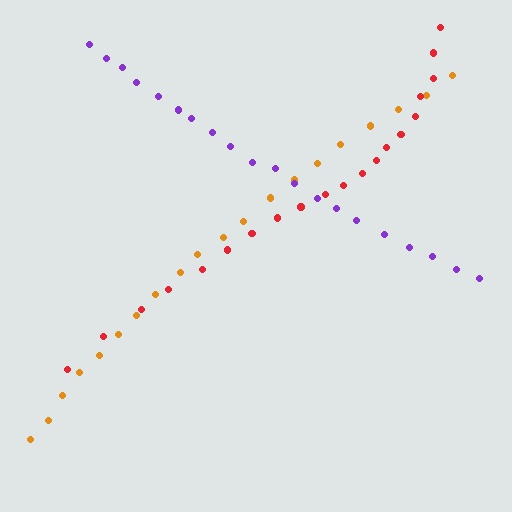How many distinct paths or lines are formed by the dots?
There are 3 distinct paths.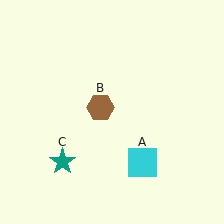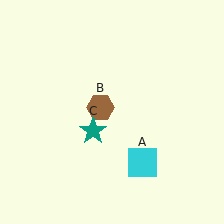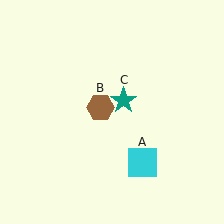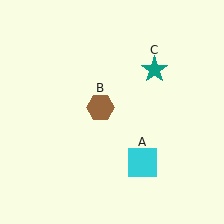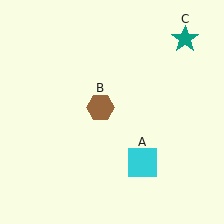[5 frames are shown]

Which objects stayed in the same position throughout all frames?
Cyan square (object A) and brown hexagon (object B) remained stationary.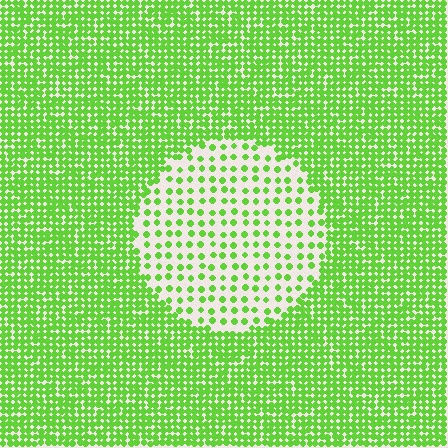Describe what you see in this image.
The image contains small lime elements arranged at two different densities. A circle-shaped region is visible where the elements are less densely packed than the surrounding area.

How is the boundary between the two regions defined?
The boundary is defined by a change in element density (approximately 2.9x ratio). All elements are the same color, size, and shape.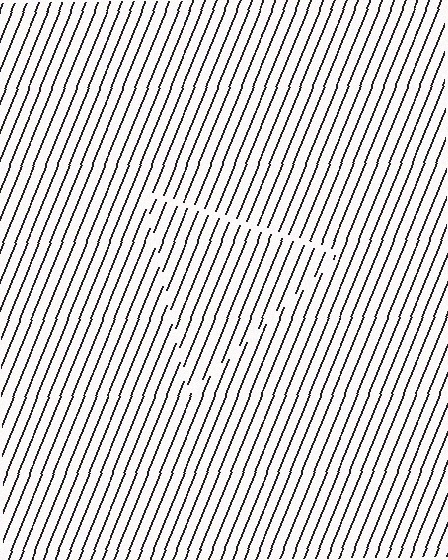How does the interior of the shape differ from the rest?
The interior of the shape contains the same grating, shifted by half a period — the contour is defined by the phase discontinuity where line-ends from the inner and outer gratings abut.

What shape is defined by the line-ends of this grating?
An illusory triangle. The interior of the shape contains the same grating, shifted by half a period — the contour is defined by the phase discontinuity where line-ends from the inner and outer gratings abut.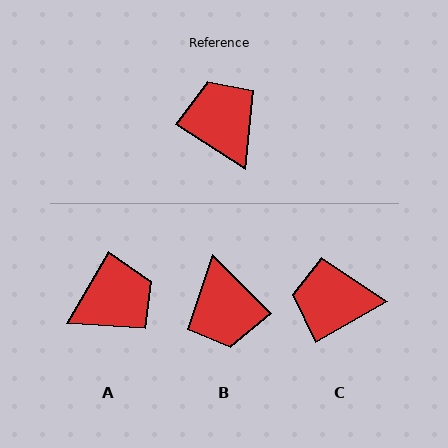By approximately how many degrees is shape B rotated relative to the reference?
Approximately 167 degrees counter-clockwise.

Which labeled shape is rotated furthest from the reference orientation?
B, about 167 degrees away.